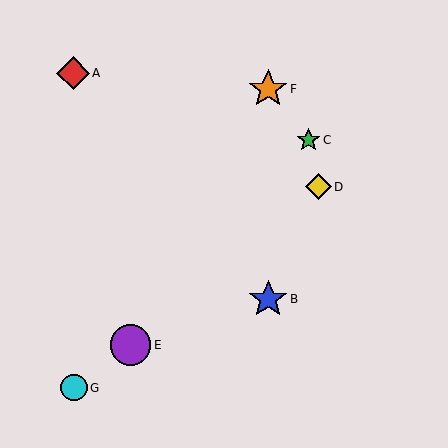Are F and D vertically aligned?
No, F is at x≈268 and D is at x≈318.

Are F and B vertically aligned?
Yes, both are at x≈268.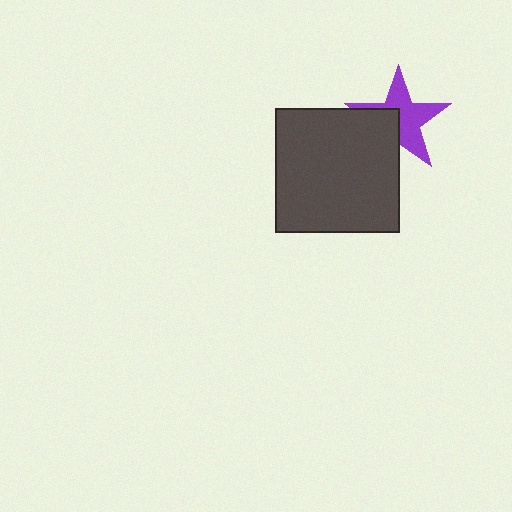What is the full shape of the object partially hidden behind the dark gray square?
The partially hidden object is a purple star.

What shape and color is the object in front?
The object in front is a dark gray square.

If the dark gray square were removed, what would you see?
You would see the complete purple star.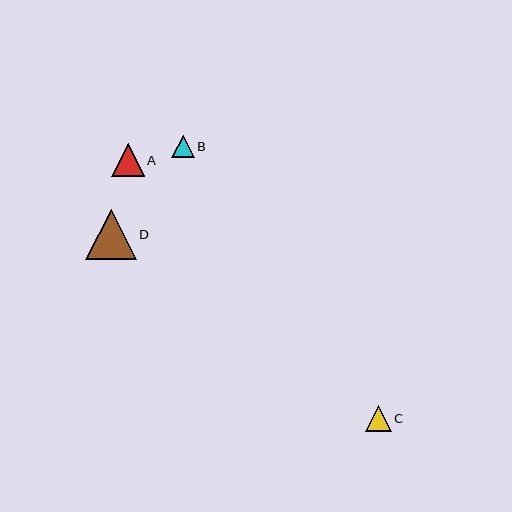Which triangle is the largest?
Triangle D is the largest with a size of approximately 51 pixels.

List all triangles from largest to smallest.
From largest to smallest: D, A, C, B.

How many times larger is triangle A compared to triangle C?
Triangle A is approximately 1.3 times the size of triangle C.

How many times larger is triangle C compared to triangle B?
Triangle C is approximately 1.1 times the size of triangle B.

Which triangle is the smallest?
Triangle B is the smallest with a size of approximately 23 pixels.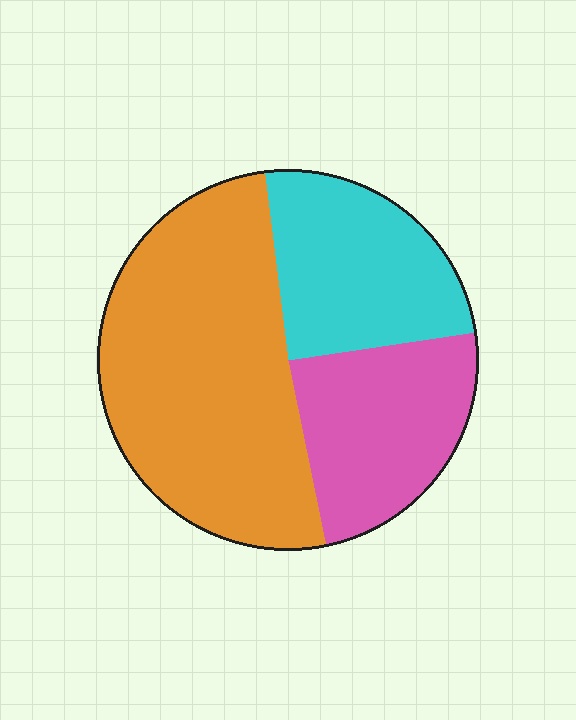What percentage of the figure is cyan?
Cyan takes up about one quarter (1/4) of the figure.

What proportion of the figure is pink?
Pink covers around 25% of the figure.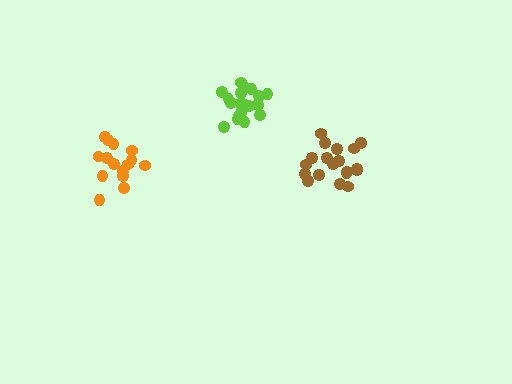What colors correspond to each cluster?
The clusters are colored: orange, brown, lime.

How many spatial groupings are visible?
There are 3 spatial groupings.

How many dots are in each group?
Group 1: 15 dots, Group 2: 19 dots, Group 3: 19 dots (53 total).